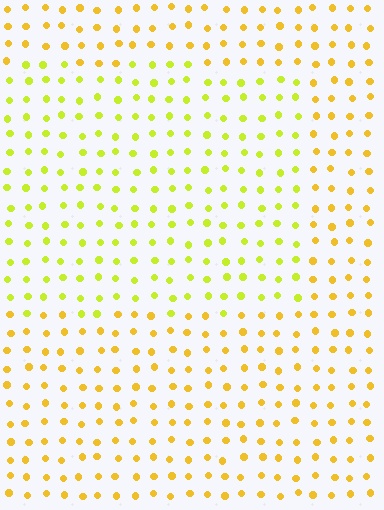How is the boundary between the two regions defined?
The boundary is defined purely by a slight shift in hue (about 28 degrees). Spacing, size, and orientation are identical on both sides.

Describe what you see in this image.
The image is filled with small yellow elements in a uniform arrangement. A rectangle-shaped region is visible where the elements are tinted to a slightly different hue, forming a subtle color boundary.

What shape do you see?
I see a rectangle.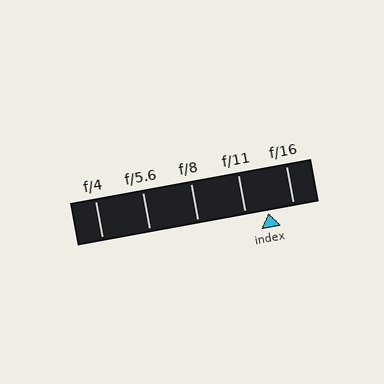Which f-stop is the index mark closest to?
The index mark is closest to f/11.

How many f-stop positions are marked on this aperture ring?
There are 5 f-stop positions marked.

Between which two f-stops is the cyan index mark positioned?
The index mark is between f/11 and f/16.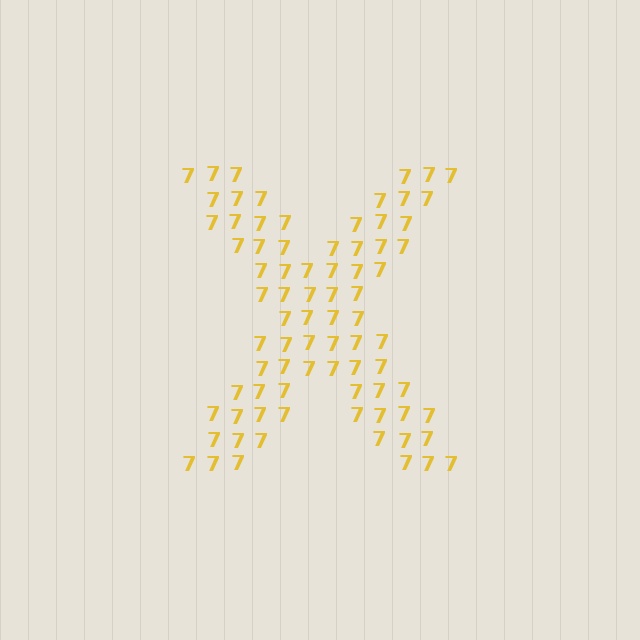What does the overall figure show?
The overall figure shows the letter X.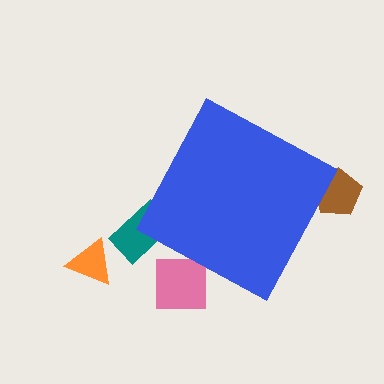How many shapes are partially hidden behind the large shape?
3 shapes are partially hidden.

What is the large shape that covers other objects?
A blue diamond.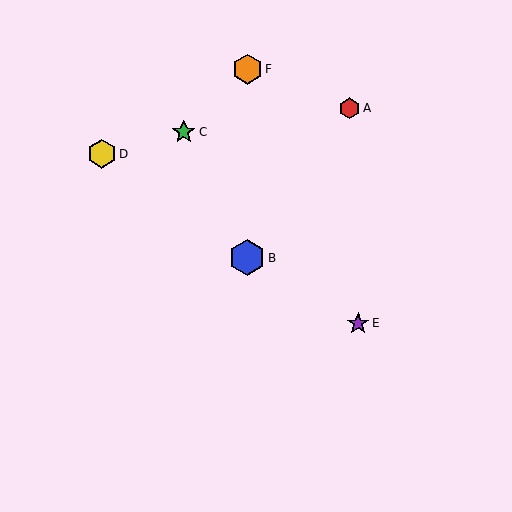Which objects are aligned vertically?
Objects B, F are aligned vertically.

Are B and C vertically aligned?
No, B is at x≈247 and C is at x≈184.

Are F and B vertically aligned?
Yes, both are at x≈247.